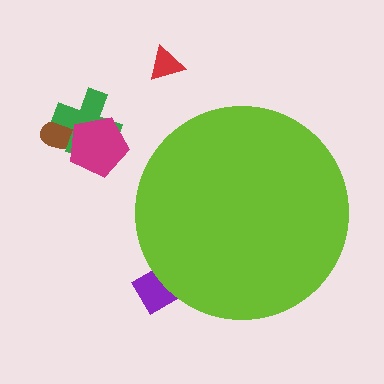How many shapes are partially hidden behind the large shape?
1 shape is partially hidden.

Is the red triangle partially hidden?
No, the red triangle is fully visible.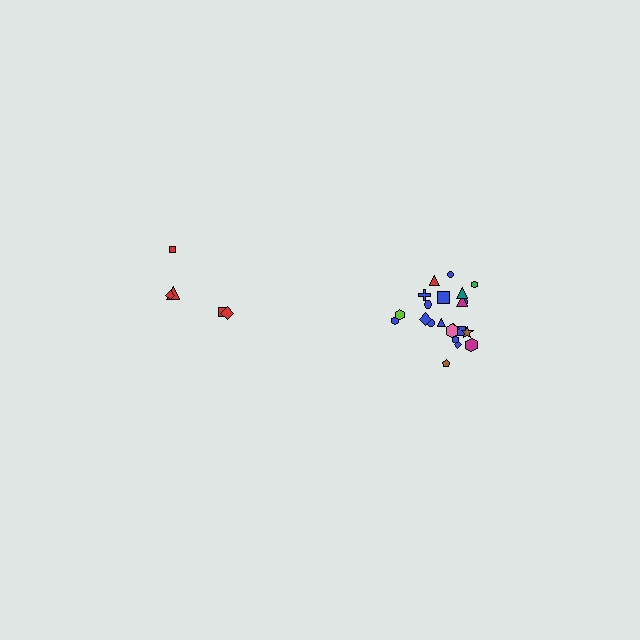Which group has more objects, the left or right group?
The right group.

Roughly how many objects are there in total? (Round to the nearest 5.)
Roughly 25 objects in total.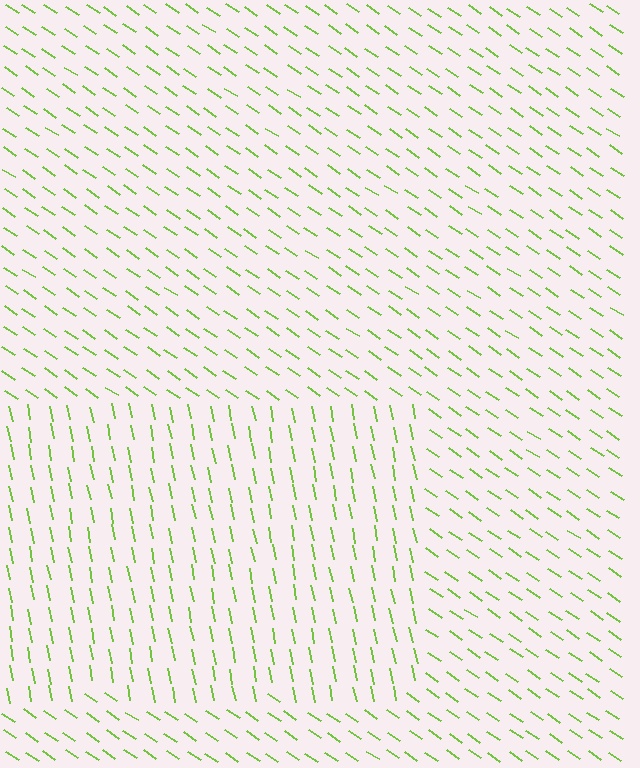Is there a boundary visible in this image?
Yes, there is a texture boundary formed by a change in line orientation.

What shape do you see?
I see a rectangle.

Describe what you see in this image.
The image is filled with small lime line segments. A rectangle region in the image has lines oriented differently from the surrounding lines, creating a visible texture boundary.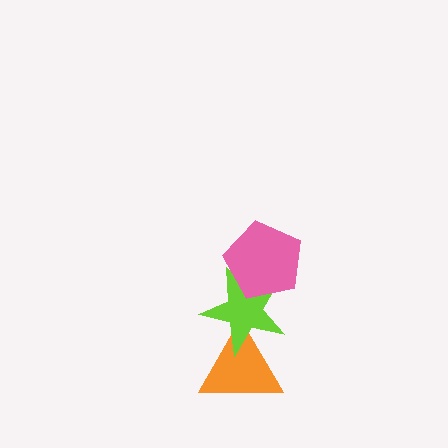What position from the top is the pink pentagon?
The pink pentagon is 1st from the top.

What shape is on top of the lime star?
The pink pentagon is on top of the lime star.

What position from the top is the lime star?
The lime star is 2nd from the top.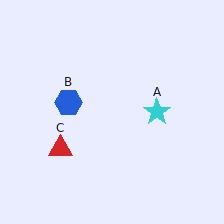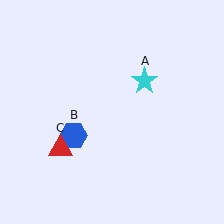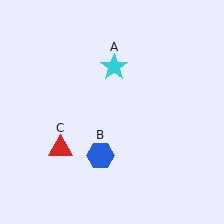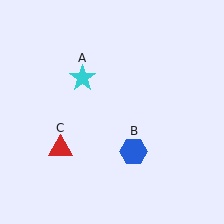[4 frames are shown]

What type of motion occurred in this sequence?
The cyan star (object A), blue hexagon (object B) rotated counterclockwise around the center of the scene.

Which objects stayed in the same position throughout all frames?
Red triangle (object C) remained stationary.